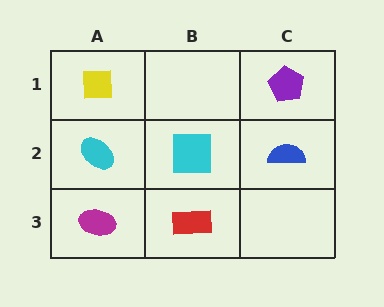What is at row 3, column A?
A magenta ellipse.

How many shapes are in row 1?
2 shapes.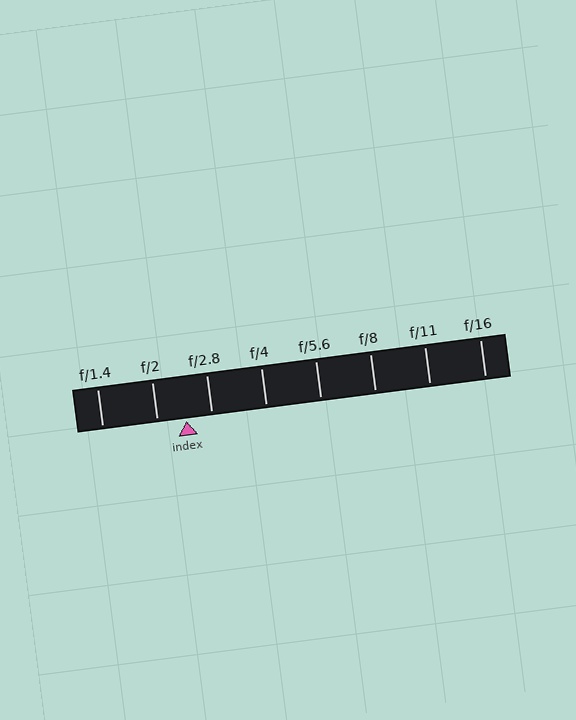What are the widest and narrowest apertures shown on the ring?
The widest aperture shown is f/1.4 and the narrowest is f/16.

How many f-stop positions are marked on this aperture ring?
There are 8 f-stop positions marked.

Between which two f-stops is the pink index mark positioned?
The index mark is between f/2 and f/2.8.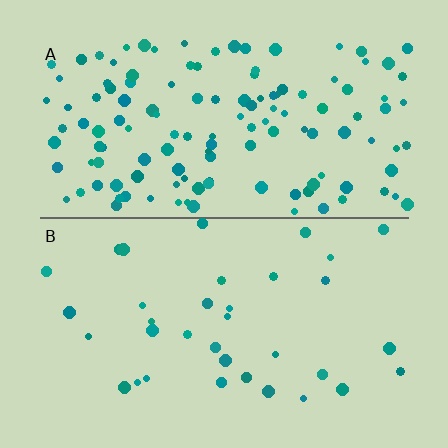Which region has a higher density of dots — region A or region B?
A (the top).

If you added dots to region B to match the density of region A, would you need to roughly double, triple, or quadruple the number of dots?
Approximately quadruple.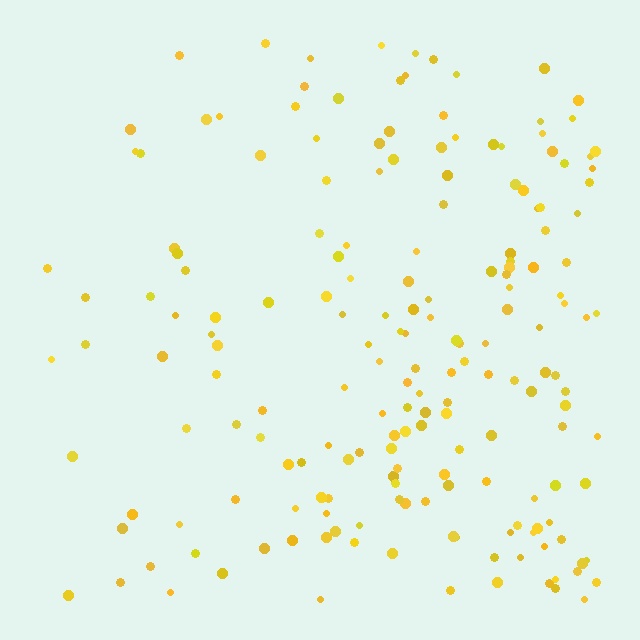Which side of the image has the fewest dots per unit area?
The left.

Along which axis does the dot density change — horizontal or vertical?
Horizontal.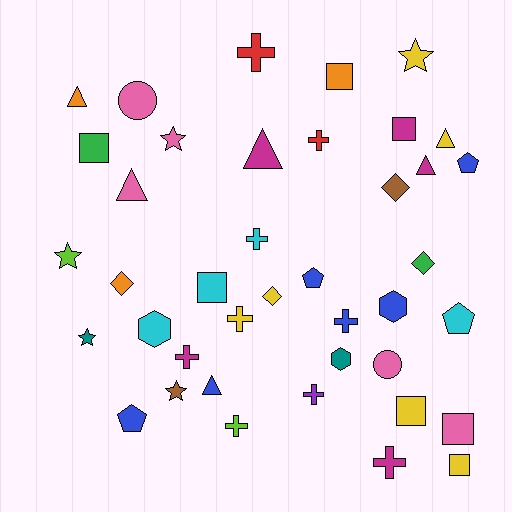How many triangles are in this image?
There are 6 triangles.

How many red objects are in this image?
There are 2 red objects.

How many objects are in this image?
There are 40 objects.